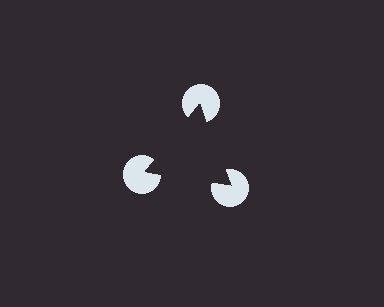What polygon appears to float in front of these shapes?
An illusory triangle — its edges are inferred from the aligned wedge cuts in the pac-man discs, not physically drawn.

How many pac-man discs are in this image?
There are 3 — one at each vertex of the illusory triangle.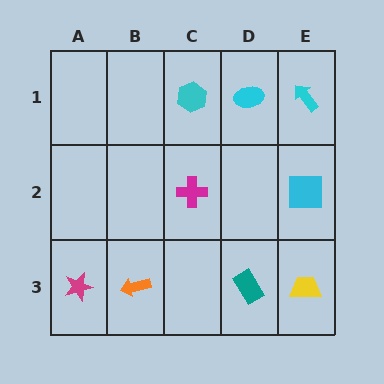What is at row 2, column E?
A cyan square.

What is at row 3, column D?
A teal rectangle.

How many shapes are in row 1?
3 shapes.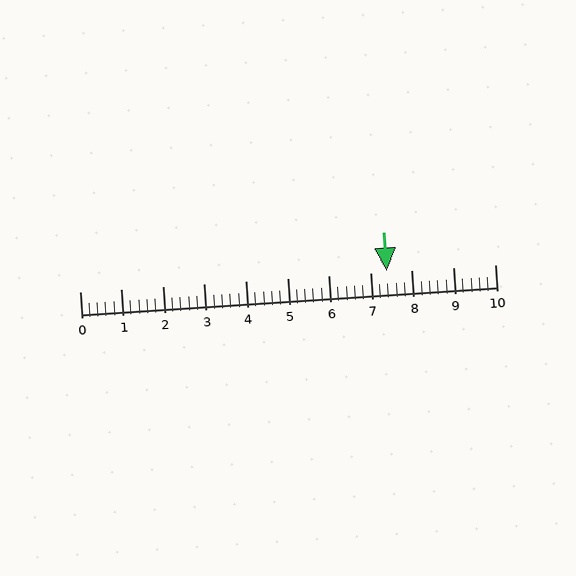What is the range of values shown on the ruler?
The ruler shows values from 0 to 10.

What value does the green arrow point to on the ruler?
The green arrow points to approximately 7.4.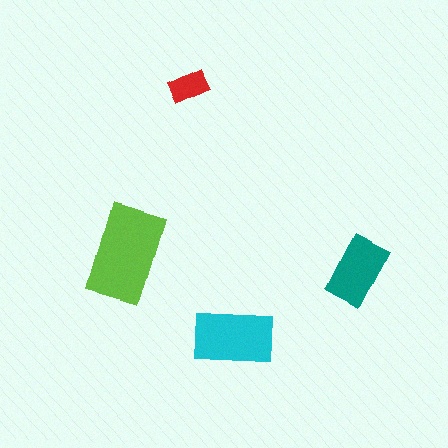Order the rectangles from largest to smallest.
the lime one, the cyan one, the teal one, the red one.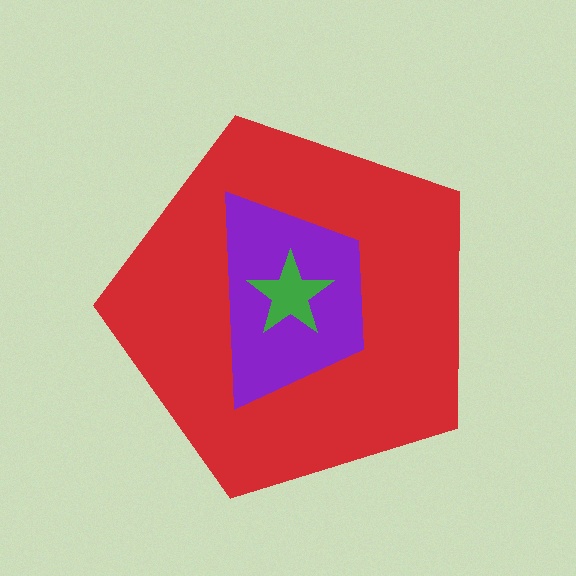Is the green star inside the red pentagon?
Yes.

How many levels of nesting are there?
3.